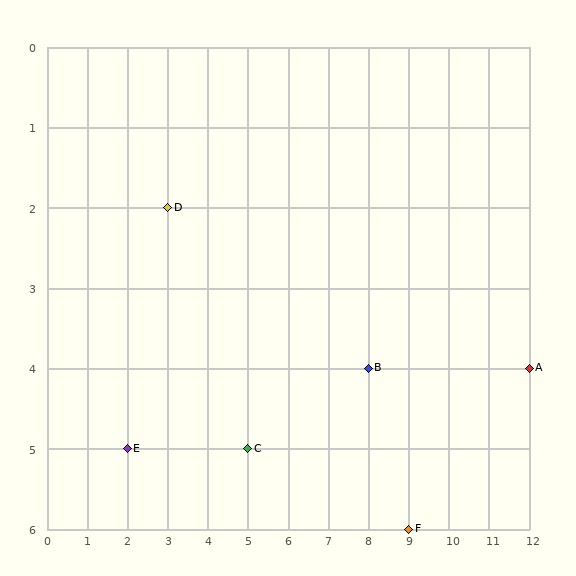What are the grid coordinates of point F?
Point F is at grid coordinates (9, 6).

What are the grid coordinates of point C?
Point C is at grid coordinates (5, 5).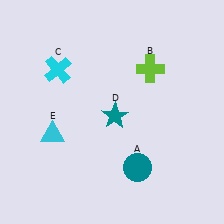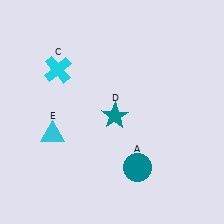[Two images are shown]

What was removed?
The lime cross (B) was removed in Image 2.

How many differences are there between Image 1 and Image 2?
There is 1 difference between the two images.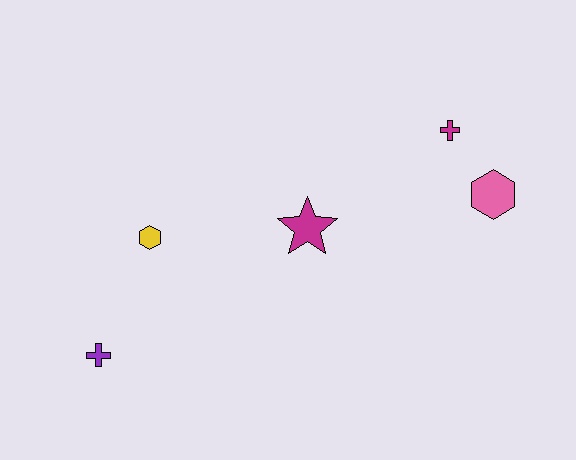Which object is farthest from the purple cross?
The pink hexagon is farthest from the purple cross.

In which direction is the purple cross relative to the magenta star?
The purple cross is to the left of the magenta star.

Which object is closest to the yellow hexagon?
The purple cross is closest to the yellow hexagon.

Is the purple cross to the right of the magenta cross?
No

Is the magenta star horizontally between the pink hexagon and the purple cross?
Yes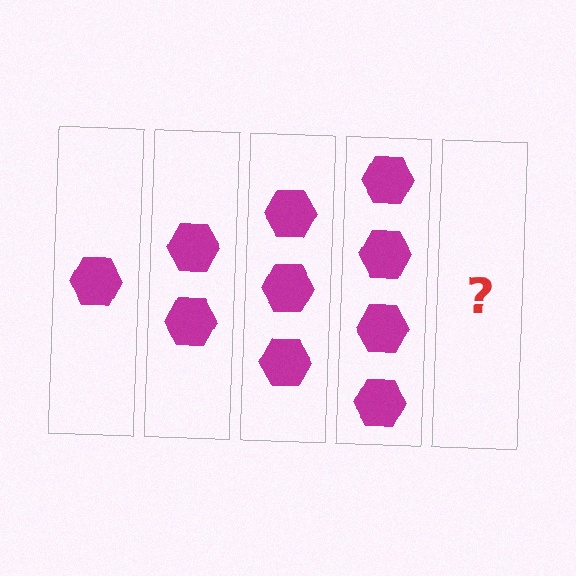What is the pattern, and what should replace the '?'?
The pattern is that each step adds one more hexagon. The '?' should be 5 hexagons.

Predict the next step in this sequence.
The next step is 5 hexagons.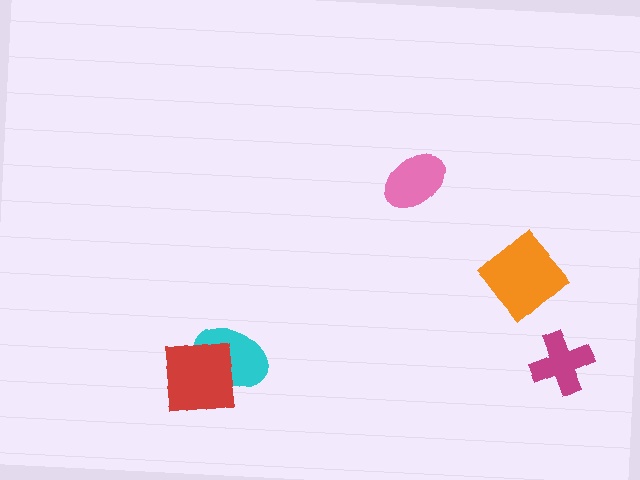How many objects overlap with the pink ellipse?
0 objects overlap with the pink ellipse.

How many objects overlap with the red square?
1 object overlaps with the red square.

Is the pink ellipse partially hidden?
No, no other shape covers it.